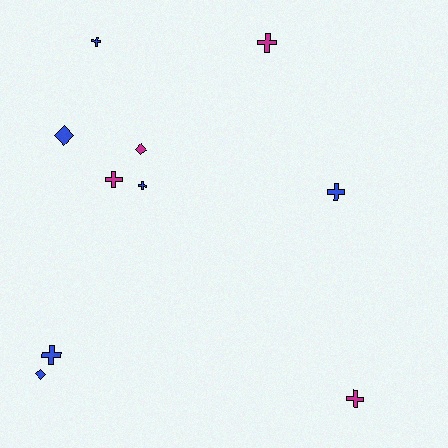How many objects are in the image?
There are 10 objects.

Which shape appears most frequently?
Cross, with 7 objects.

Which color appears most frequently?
Blue, with 6 objects.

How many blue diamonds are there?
There are 2 blue diamonds.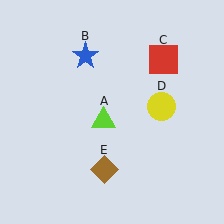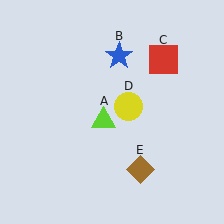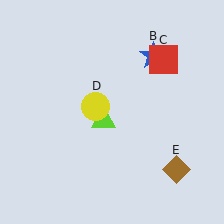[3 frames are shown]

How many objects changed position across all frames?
3 objects changed position: blue star (object B), yellow circle (object D), brown diamond (object E).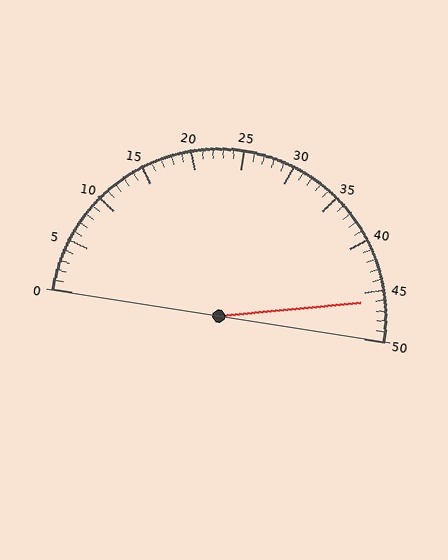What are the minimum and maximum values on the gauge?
The gauge ranges from 0 to 50.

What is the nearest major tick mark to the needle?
The nearest major tick mark is 45.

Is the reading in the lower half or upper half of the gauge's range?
The reading is in the upper half of the range (0 to 50).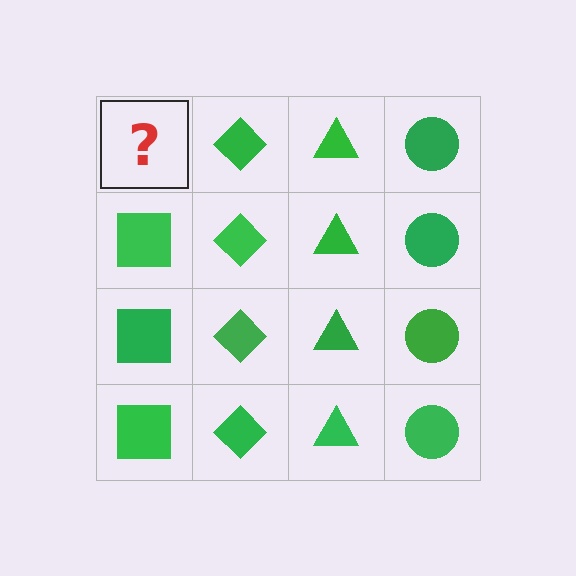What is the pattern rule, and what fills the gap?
The rule is that each column has a consistent shape. The gap should be filled with a green square.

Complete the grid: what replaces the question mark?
The question mark should be replaced with a green square.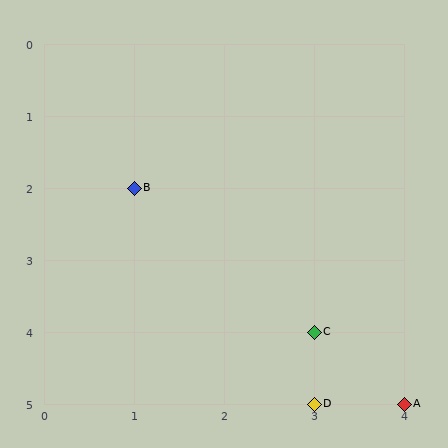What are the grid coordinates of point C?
Point C is at grid coordinates (3, 4).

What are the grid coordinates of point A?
Point A is at grid coordinates (4, 5).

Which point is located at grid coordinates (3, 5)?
Point D is at (3, 5).